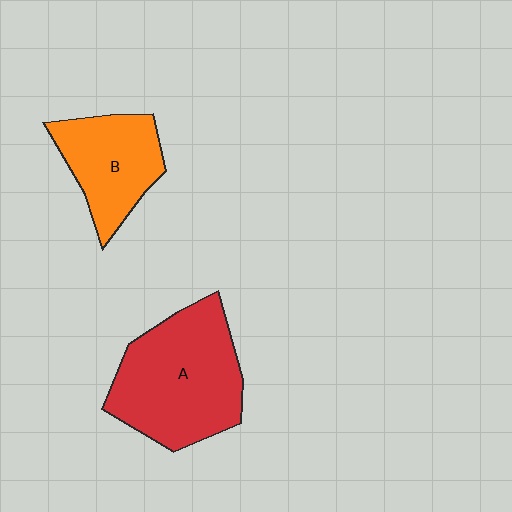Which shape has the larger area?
Shape A (red).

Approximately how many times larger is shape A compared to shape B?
Approximately 1.6 times.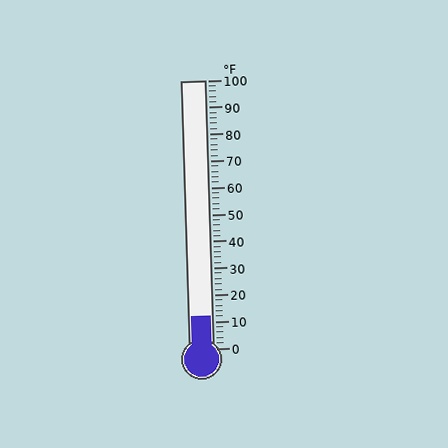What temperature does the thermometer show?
The thermometer shows approximately 12°F.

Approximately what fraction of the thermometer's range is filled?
The thermometer is filled to approximately 10% of its range.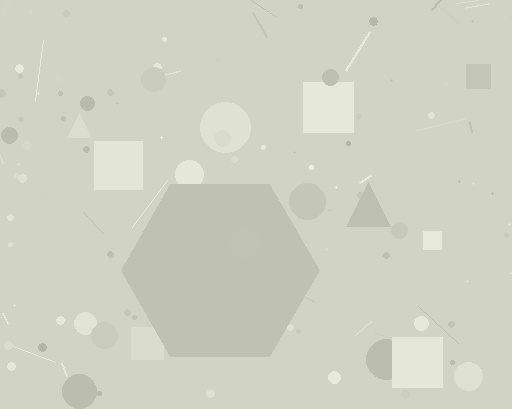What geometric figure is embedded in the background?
A hexagon is embedded in the background.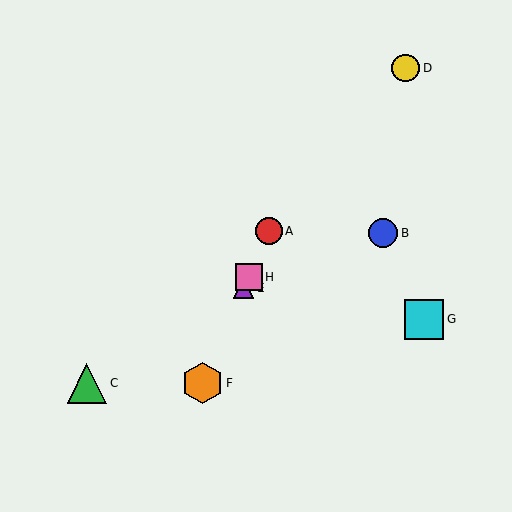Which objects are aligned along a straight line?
Objects A, E, F, H are aligned along a straight line.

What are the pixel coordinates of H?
Object H is at (249, 277).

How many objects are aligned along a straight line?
4 objects (A, E, F, H) are aligned along a straight line.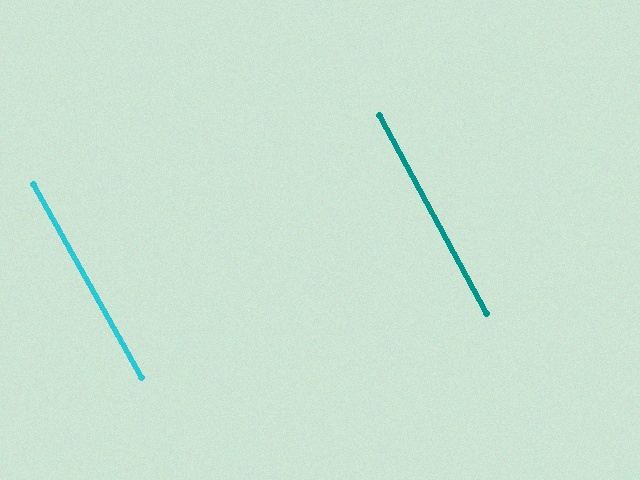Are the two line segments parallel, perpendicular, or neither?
Parallel — their directions differ by only 0.9°.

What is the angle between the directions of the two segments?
Approximately 1 degree.